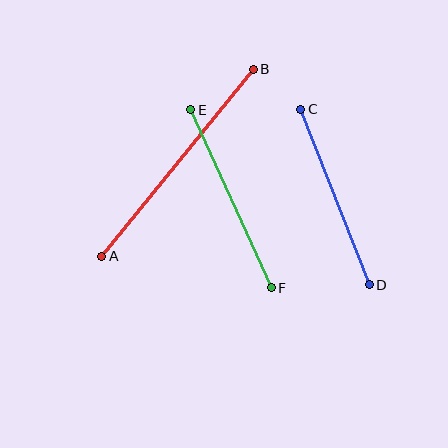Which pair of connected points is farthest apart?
Points A and B are farthest apart.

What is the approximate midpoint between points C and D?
The midpoint is at approximately (335, 197) pixels.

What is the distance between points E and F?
The distance is approximately 195 pixels.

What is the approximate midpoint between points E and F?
The midpoint is at approximately (231, 199) pixels.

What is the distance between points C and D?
The distance is approximately 189 pixels.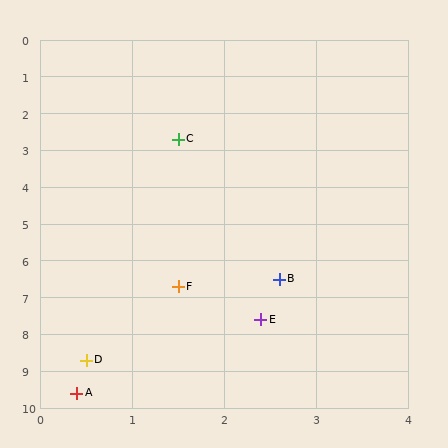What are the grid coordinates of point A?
Point A is at approximately (0.4, 9.6).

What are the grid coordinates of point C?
Point C is at approximately (1.5, 2.7).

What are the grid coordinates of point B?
Point B is at approximately (2.6, 6.5).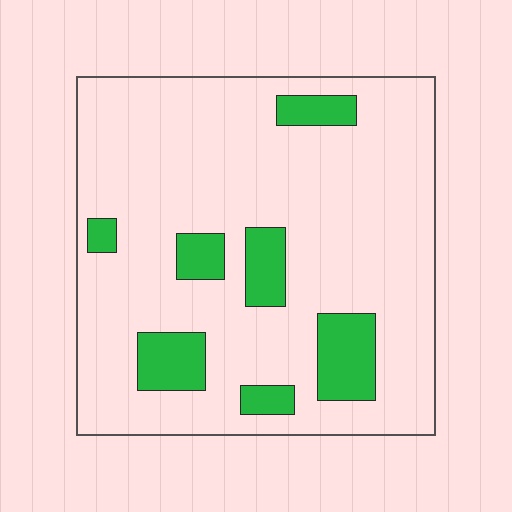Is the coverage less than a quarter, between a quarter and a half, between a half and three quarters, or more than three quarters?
Less than a quarter.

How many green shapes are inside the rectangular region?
7.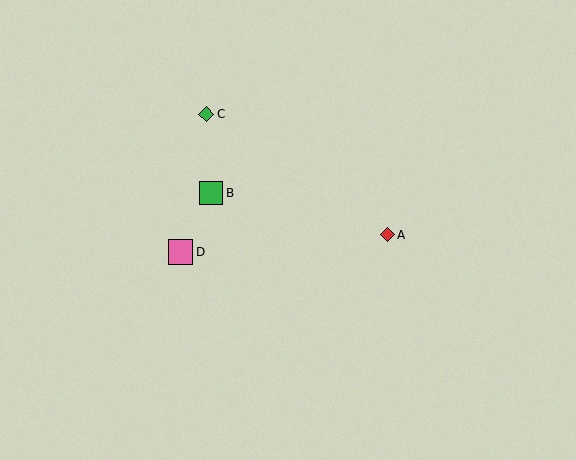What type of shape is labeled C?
Shape C is a green diamond.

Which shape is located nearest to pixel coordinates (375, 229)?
The red diamond (labeled A) at (387, 235) is nearest to that location.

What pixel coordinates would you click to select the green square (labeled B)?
Click at (211, 193) to select the green square B.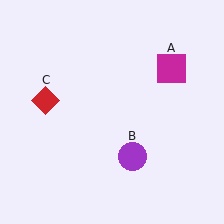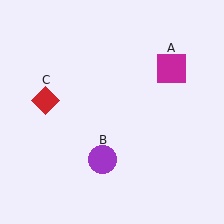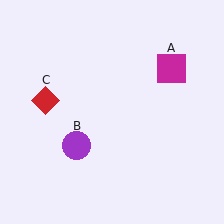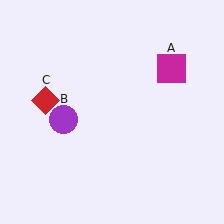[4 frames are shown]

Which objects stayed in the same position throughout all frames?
Magenta square (object A) and red diamond (object C) remained stationary.